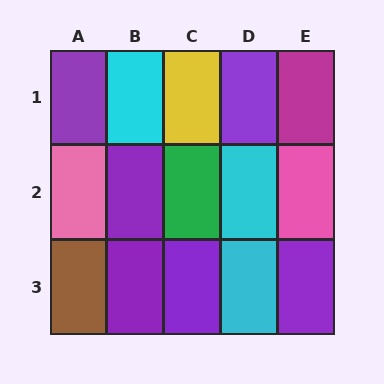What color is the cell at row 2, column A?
Pink.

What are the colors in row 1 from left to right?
Purple, cyan, yellow, purple, magenta.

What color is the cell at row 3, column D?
Cyan.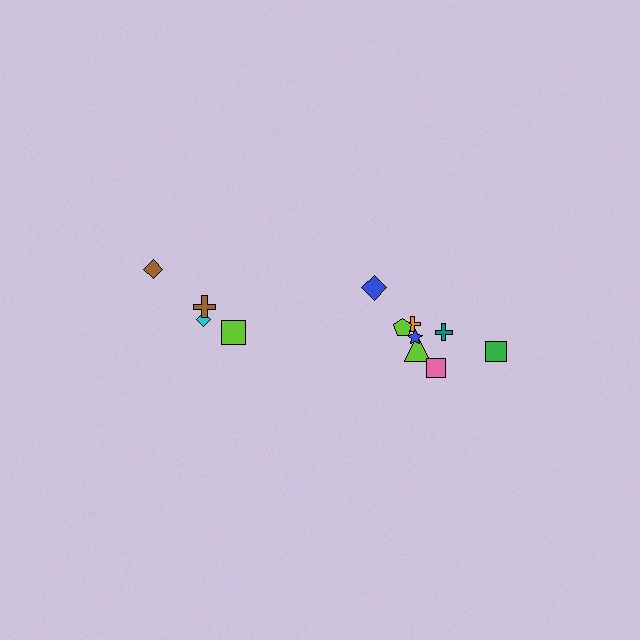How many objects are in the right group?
There are 8 objects.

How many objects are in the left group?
There are 4 objects.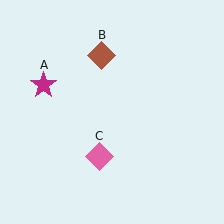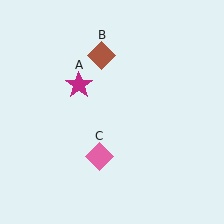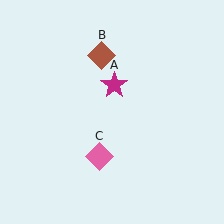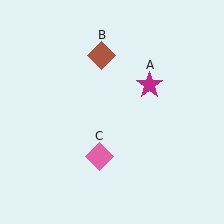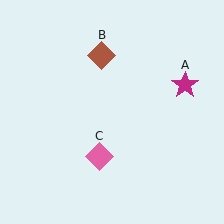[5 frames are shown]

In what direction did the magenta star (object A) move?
The magenta star (object A) moved right.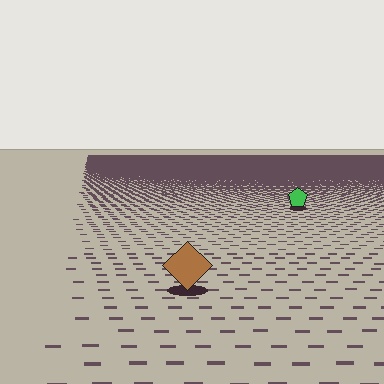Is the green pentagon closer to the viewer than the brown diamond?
No. The brown diamond is closer — you can tell from the texture gradient: the ground texture is coarser near it.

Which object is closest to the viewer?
The brown diamond is closest. The texture marks near it are larger and more spread out.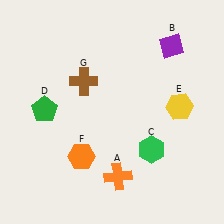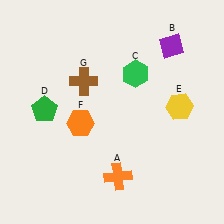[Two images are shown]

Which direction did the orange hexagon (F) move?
The orange hexagon (F) moved up.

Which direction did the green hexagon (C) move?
The green hexagon (C) moved up.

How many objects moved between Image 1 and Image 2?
2 objects moved between the two images.